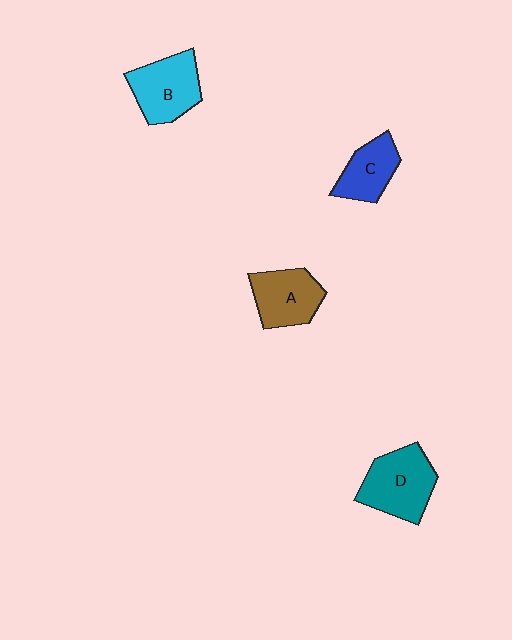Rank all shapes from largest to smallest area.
From largest to smallest: D (teal), B (cyan), A (brown), C (blue).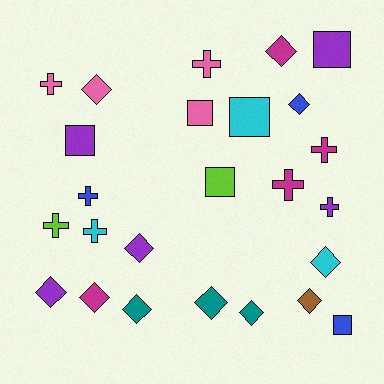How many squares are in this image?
There are 6 squares.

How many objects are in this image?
There are 25 objects.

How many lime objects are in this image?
There are 2 lime objects.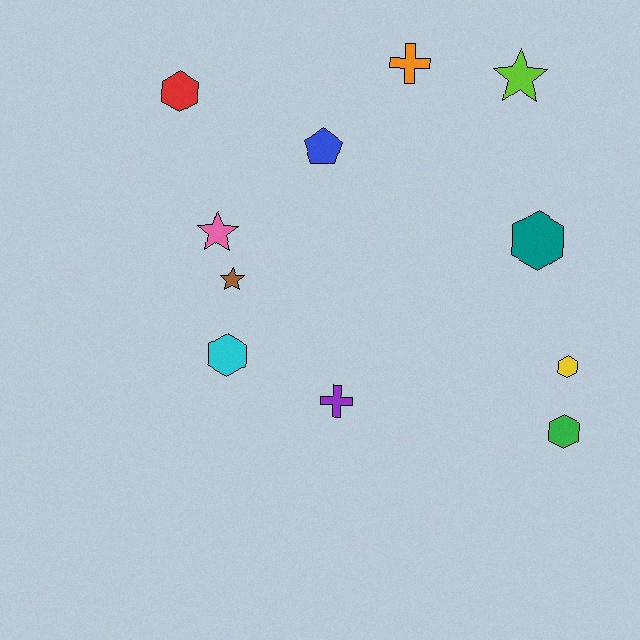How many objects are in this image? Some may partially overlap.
There are 11 objects.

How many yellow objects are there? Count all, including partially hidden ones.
There is 1 yellow object.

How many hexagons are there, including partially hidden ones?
There are 5 hexagons.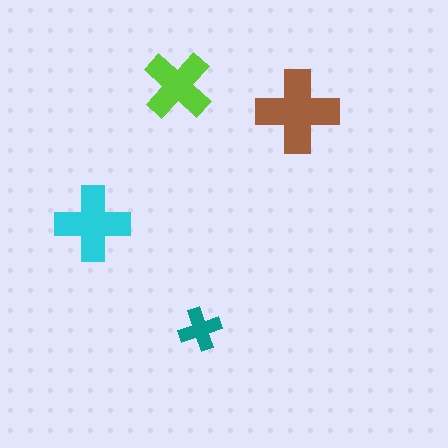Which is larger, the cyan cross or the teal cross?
The cyan one.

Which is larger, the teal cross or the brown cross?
The brown one.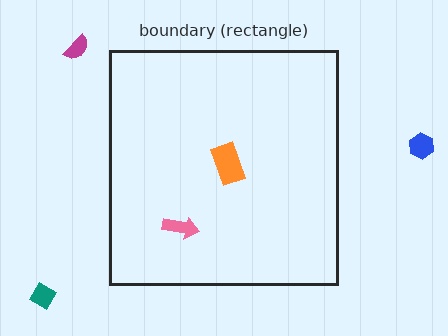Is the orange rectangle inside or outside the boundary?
Inside.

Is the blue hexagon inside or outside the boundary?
Outside.